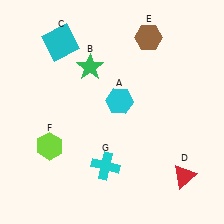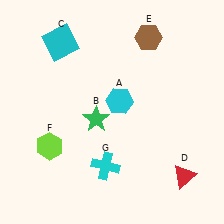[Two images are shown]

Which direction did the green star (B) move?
The green star (B) moved down.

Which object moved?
The green star (B) moved down.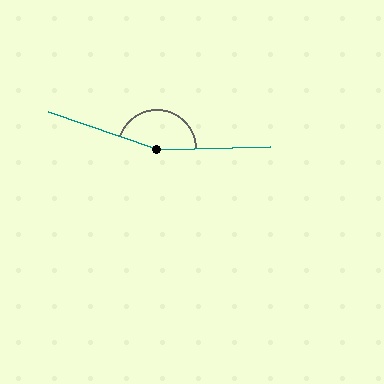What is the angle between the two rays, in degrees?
Approximately 160 degrees.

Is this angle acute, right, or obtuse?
It is obtuse.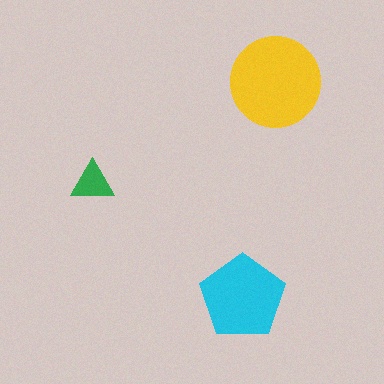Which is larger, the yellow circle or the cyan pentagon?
The yellow circle.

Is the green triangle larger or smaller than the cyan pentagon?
Smaller.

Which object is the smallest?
The green triangle.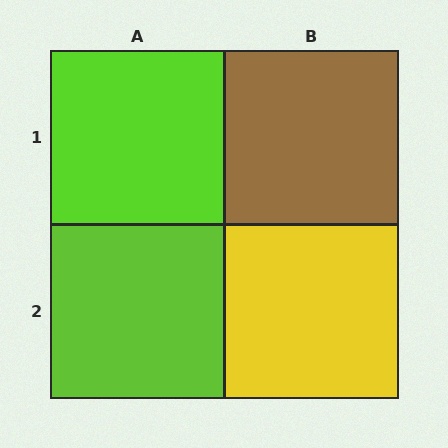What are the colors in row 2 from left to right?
Lime, yellow.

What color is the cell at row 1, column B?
Brown.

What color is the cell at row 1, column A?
Lime.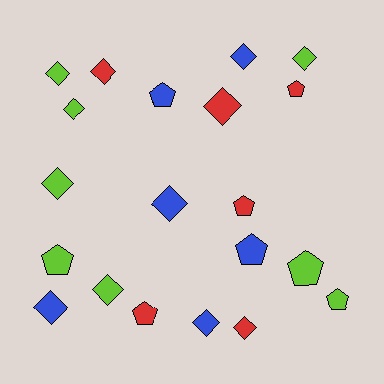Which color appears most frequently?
Lime, with 8 objects.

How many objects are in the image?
There are 20 objects.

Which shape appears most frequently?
Diamond, with 12 objects.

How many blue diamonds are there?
There are 4 blue diamonds.